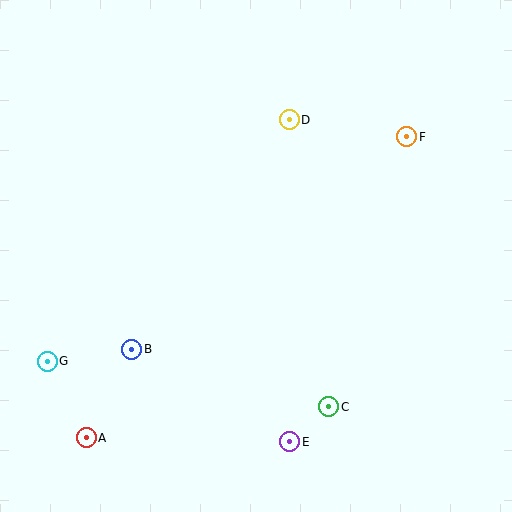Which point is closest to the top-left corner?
Point D is closest to the top-left corner.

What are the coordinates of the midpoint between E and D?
The midpoint between E and D is at (290, 281).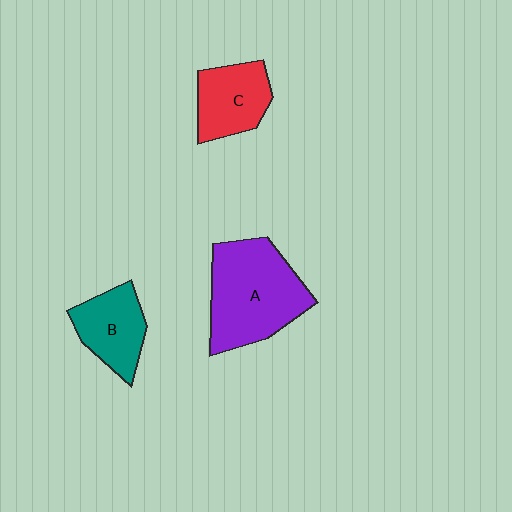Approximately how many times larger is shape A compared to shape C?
Approximately 1.8 times.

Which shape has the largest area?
Shape A (purple).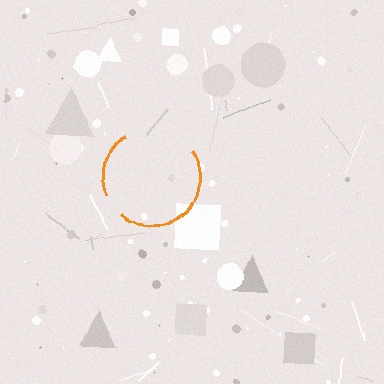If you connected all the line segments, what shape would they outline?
They would outline a circle.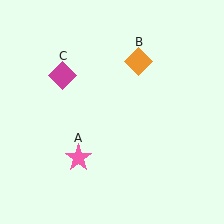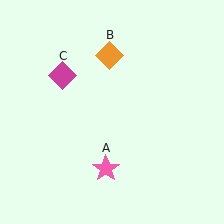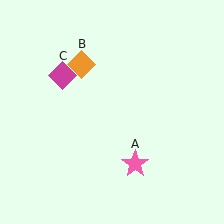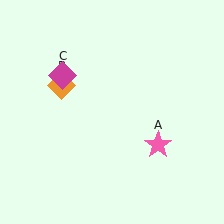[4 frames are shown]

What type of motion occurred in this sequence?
The pink star (object A), orange diamond (object B) rotated counterclockwise around the center of the scene.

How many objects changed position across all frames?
2 objects changed position: pink star (object A), orange diamond (object B).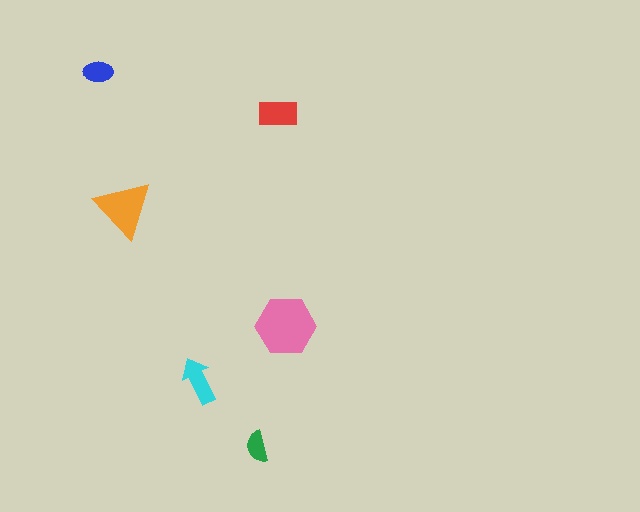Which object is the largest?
The pink hexagon.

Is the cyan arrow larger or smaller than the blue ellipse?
Larger.